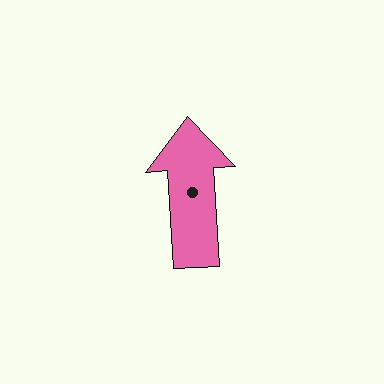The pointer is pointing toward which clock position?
Roughly 12 o'clock.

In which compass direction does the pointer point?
North.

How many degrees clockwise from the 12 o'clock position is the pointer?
Approximately 357 degrees.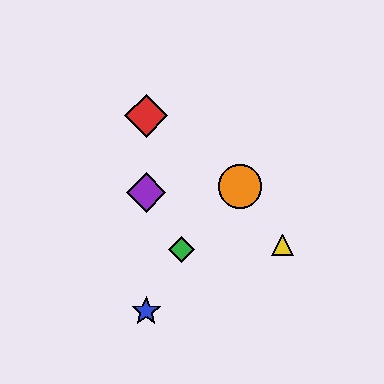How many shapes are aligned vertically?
3 shapes (the red diamond, the blue star, the purple diamond) are aligned vertically.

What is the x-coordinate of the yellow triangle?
The yellow triangle is at x≈283.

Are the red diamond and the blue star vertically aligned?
Yes, both are at x≈146.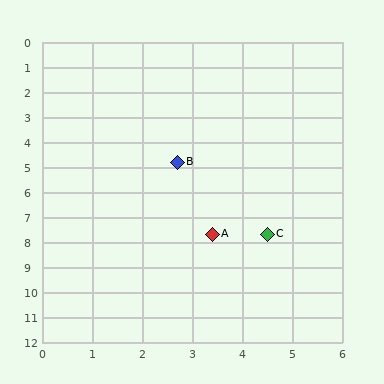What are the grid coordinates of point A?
Point A is at approximately (3.4, 7.7).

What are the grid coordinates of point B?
Point B is at approximately (2.7, 4.8).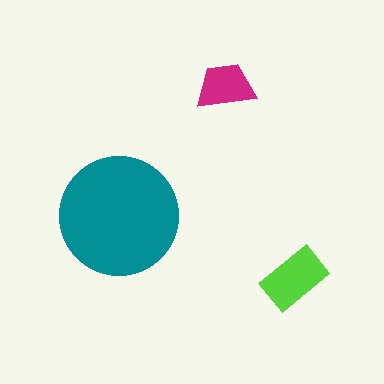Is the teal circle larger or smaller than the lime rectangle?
Larger.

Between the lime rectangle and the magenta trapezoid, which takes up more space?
The lime rectangle.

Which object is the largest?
The teal circle.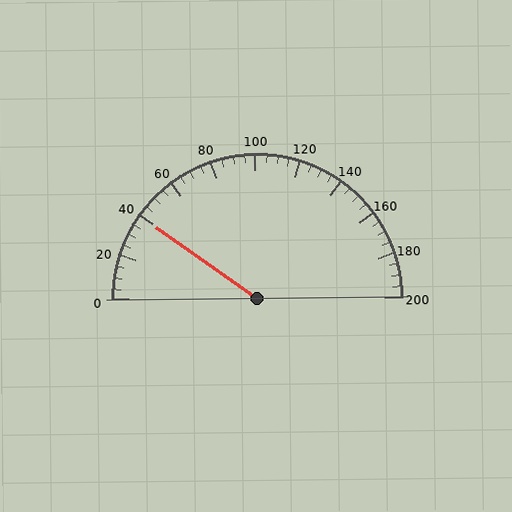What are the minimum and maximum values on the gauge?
The gauge ranges from 0 to 200.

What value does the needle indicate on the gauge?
The needle indicates approximately 40.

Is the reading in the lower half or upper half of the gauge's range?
The reading is in the lower half of the range (0 to 200).